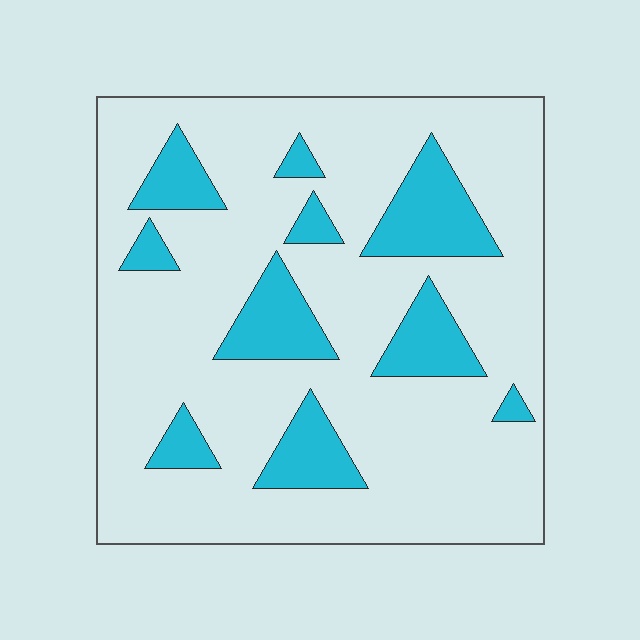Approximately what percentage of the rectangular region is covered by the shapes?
Approximately 20%.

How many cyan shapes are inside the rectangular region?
10.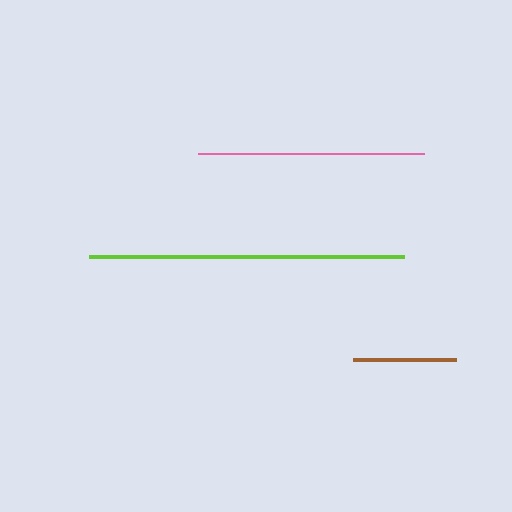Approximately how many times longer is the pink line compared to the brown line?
The pink line is approximately 2.2 times the length of the brown line.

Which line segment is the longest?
The lime line is the longest at approximately 315 pixels.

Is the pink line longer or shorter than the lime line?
The lime line is longer than the pink line.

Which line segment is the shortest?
The brown line is the shortest at approximately 103 pixels.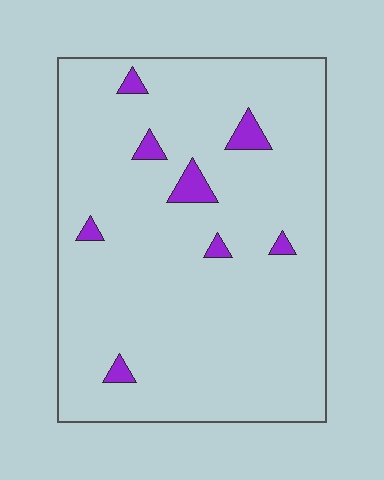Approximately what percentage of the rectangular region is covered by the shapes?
Approximately 5%.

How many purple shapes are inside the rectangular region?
8.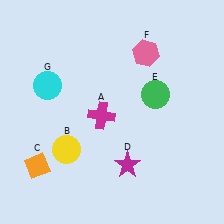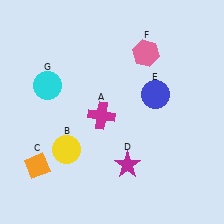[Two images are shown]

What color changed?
The circle (E) changed from green in Image 1 to blue in Image 2.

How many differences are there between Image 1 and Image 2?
There is 1 difference between the two images.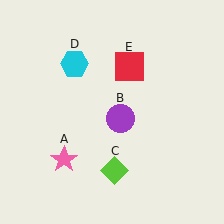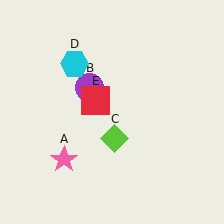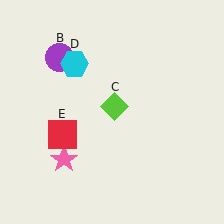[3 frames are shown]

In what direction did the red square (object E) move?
The red square (object E) moved down and to the left.